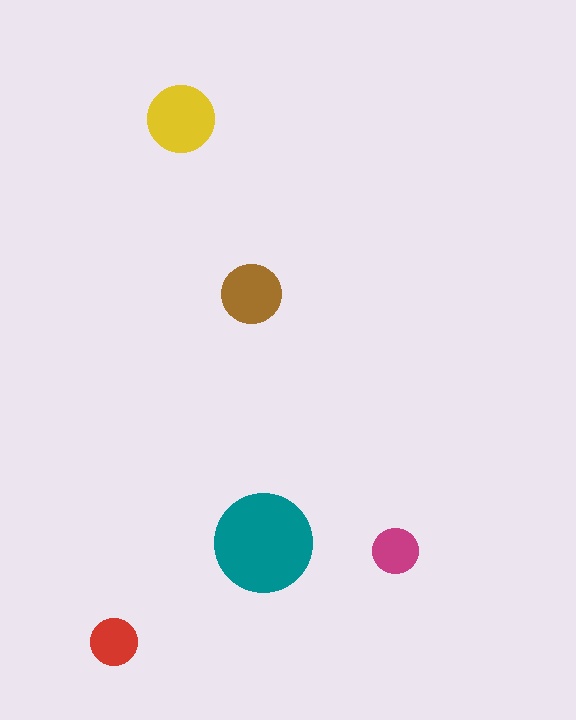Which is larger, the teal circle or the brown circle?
The teal one.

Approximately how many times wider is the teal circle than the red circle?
About 2 times wider.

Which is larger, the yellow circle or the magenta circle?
The yellow one.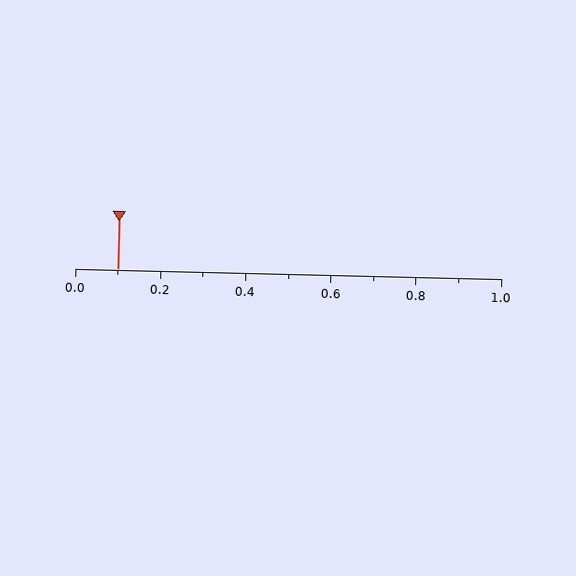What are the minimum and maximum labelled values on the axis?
The axis runs from 0.0 to 1.0.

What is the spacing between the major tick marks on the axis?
The major ticks are spaced 0.2 apart.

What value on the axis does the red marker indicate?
The marker indicates approximately 0.1.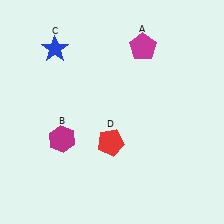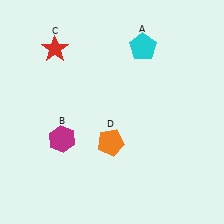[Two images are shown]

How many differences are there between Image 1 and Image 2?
There are 3 differences between the two images.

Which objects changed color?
A changed from magenta to cyan. C changed from blue to red. D changed from red to orange.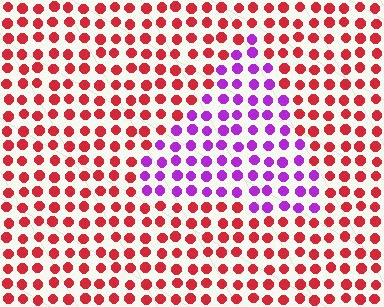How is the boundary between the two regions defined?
The boundary is defined purely by a slight shift in hue (about 66 degrees). Spacing, size, and orientation are identical on both sides.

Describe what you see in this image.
The image is filled with small red elements in a uniform arrangement. A triangle-shaped region is visible where the elements are tinted to a slightly different hue, forming a subtle color boundary.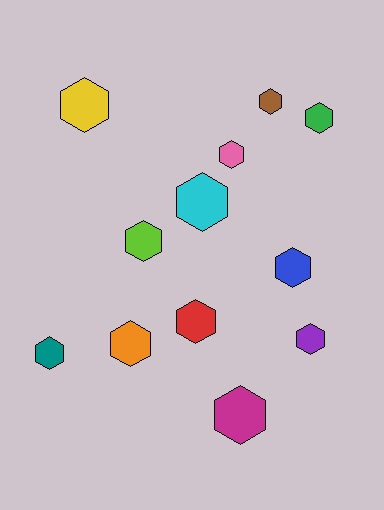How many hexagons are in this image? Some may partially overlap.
There are 12 hexagons.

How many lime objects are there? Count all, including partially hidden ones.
There is 1 lime object.